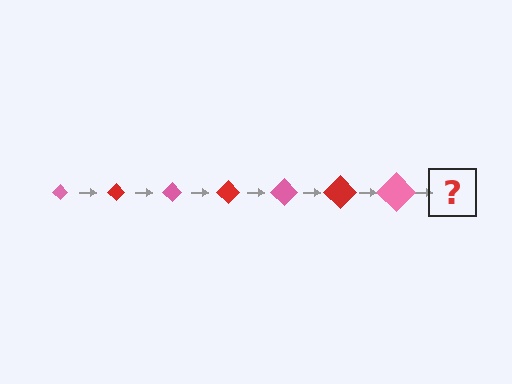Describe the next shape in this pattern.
It should be a red diamond, larger than the previous one.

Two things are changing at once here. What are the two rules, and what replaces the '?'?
The two rules are that the diamond grows larger each step and the color cycles through pink and red. The '?' should be a red diamond, larger than the previous one.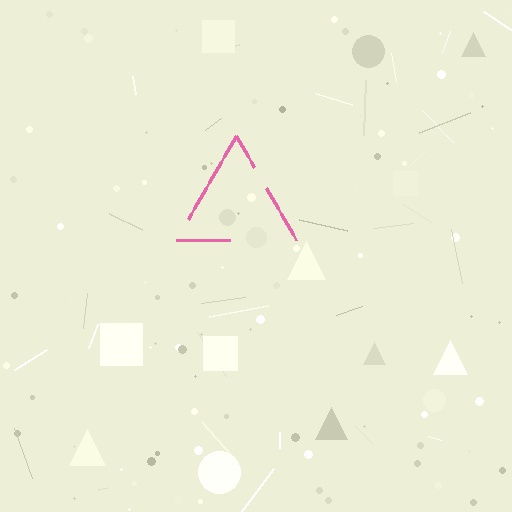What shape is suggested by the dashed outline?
The dashed outline suggests a triangle.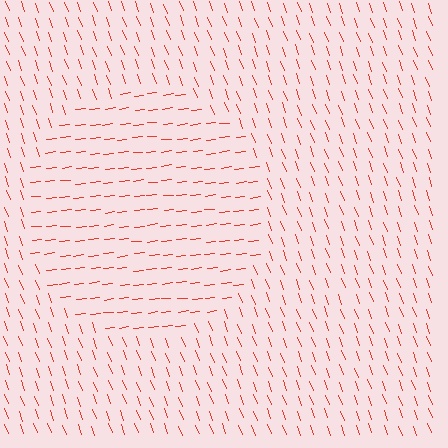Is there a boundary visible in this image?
Yes, there is a texture boundary formed by a change in line orientation.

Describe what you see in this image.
The image is filled with small red line segments. A circle region in the image has lines oriented differently from the surrounding lines, creating a visible texture boundary.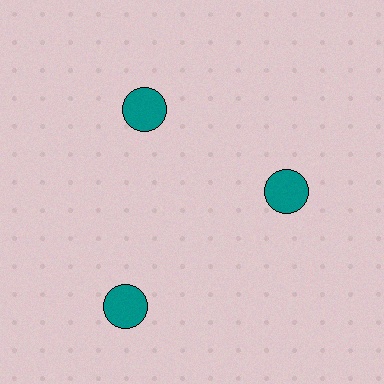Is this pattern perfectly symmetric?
No. The 3 teal circles are arranged in a ring, but one element near the 7 o'clock position is pushed outward from the center, breaking the 3-fold rotational symmetry.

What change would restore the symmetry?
The symmetry would be restored by moving it inward, back onto the ring so that all 3 circles sit at equal angles and equal distance from the center.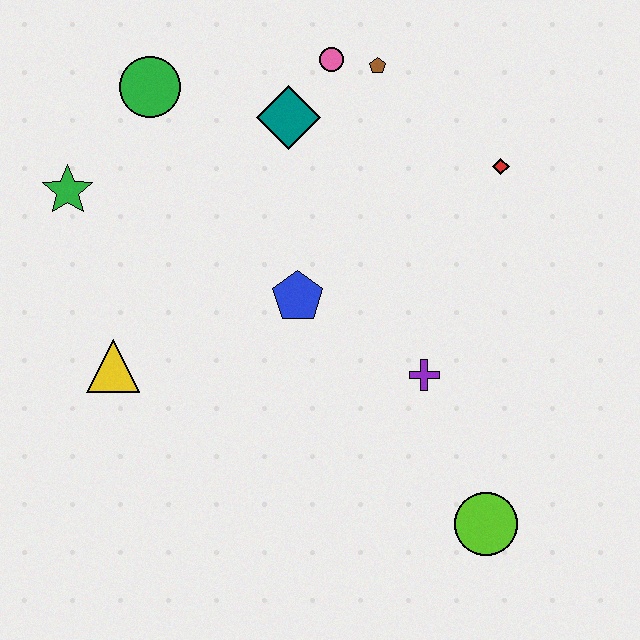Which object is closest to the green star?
The green circle is closest to the green star.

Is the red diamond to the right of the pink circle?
Yes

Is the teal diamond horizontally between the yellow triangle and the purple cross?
Yes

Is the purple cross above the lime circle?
Yes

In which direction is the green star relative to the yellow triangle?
The green star is above the yellow triangle.